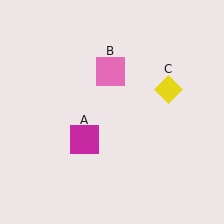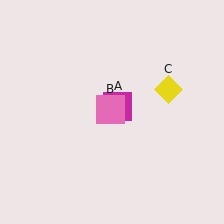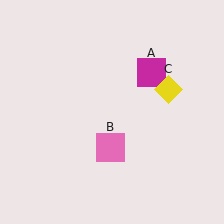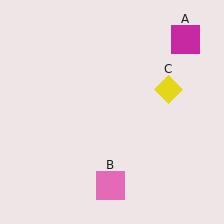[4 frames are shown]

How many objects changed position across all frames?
2 objects changed position: magenta square (object A), pink square (object B).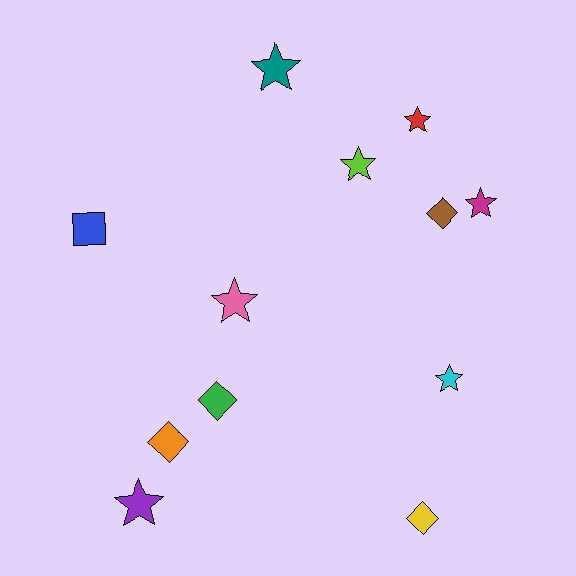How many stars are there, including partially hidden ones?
There are 7 stars.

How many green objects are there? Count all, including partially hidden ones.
There is 1 green object.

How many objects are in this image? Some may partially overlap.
There are 12 objects.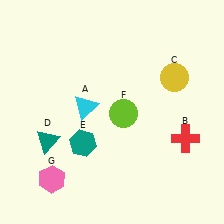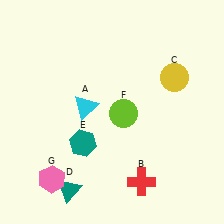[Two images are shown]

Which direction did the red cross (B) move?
The red cross (B) moved left.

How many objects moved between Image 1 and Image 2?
2 objects moved between the two images.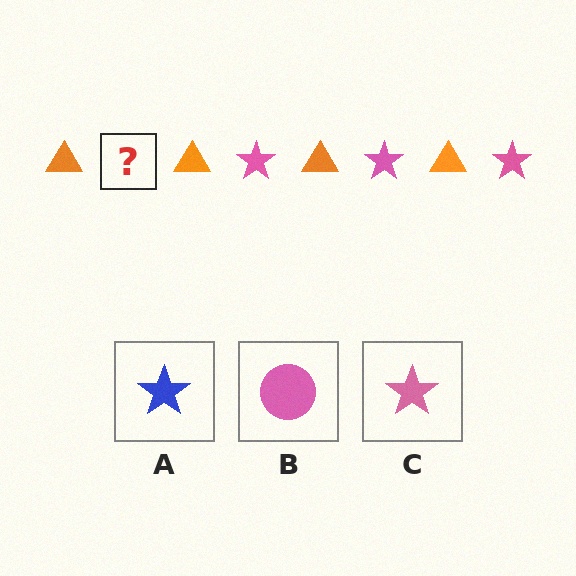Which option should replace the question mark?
Option C.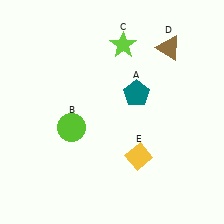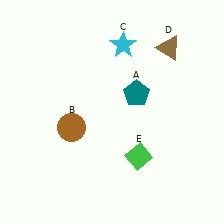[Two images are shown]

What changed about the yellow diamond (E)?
In Image 1, E is yellow. In Image 2, it changed to green.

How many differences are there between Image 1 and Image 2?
There are 3 differences between the two images.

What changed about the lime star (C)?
In Image 1, C is lime. In Image 2, it changed to cyan.